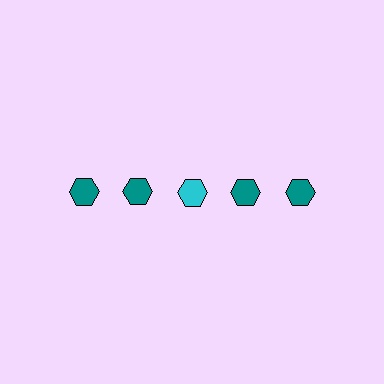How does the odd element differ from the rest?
It has a different color: cyan instead of teal.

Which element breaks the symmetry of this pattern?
The cyan hexagon in the top row, center column breaks the symmetry. All other shapes are teal hexagons.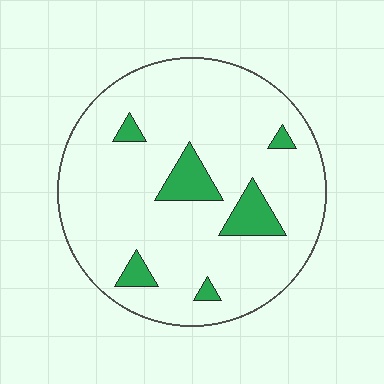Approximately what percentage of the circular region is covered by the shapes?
Approximately 10%.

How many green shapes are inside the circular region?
6.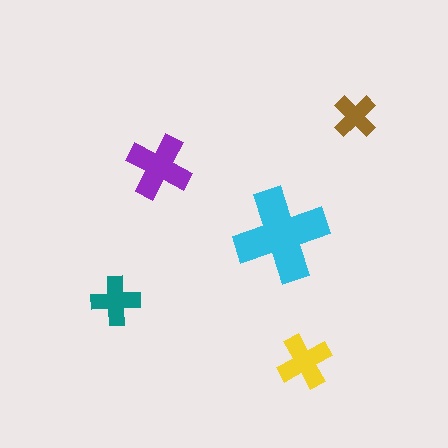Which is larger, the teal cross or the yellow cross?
The yellow one.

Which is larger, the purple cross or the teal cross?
The purple one.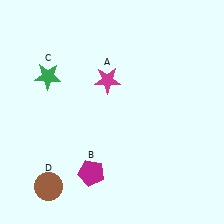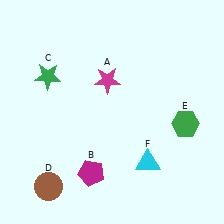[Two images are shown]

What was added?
A green hexagon (E), a cyan triangle (F) were added in Image 2.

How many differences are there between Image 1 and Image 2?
There are 2 differences between the two images.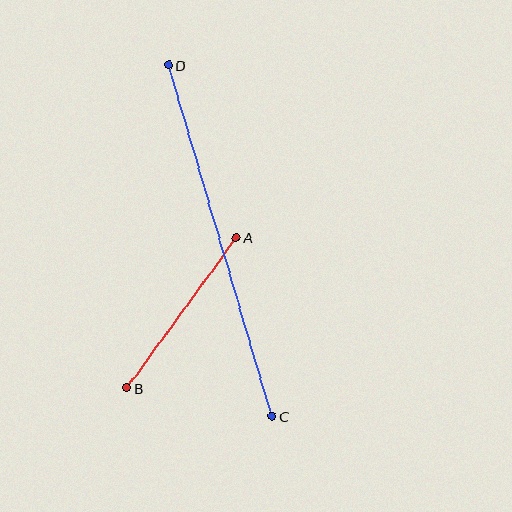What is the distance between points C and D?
The distance is approximately 366 pixels.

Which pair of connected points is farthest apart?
Points C and D are farthest apart.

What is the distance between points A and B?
The distance is approximately 186 pixels.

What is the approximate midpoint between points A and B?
The midpoint is at approximately (182, 313) pixels.